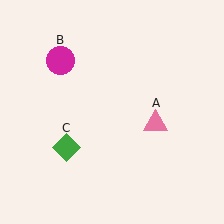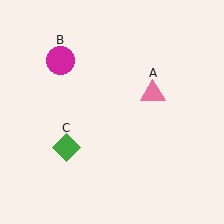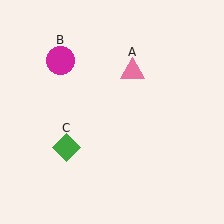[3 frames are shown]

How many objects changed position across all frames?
1 object changed position: pink triangle (object A).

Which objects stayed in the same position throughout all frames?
Magenta circle (object B) and green diamond (object C) remained stationary.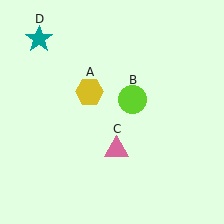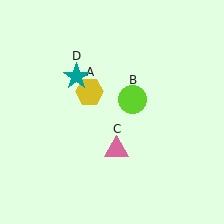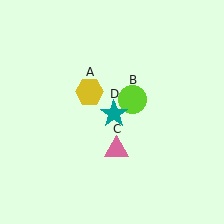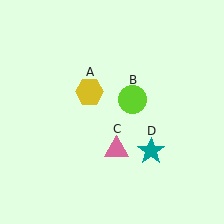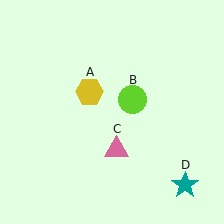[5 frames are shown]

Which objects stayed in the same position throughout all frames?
Yellow hexagon (object A) and lime circle (object B) and pink triangle (object C) remained stationary.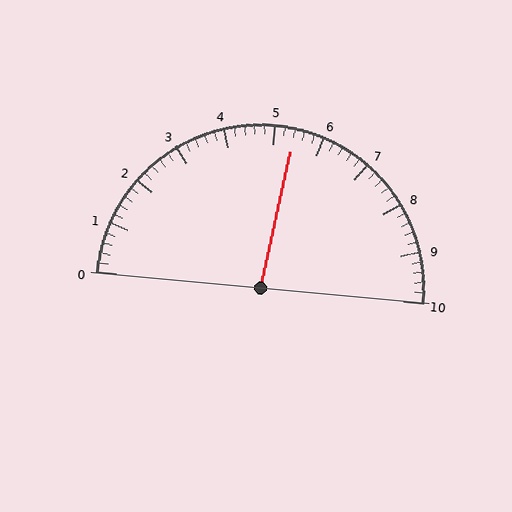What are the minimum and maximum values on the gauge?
The gauge ranges from 0 to 10.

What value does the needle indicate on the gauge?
The needle indicates approximately 5.4.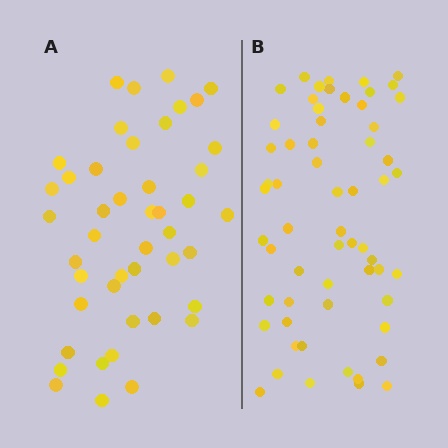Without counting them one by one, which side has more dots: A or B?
Region B (the right region) has more dots.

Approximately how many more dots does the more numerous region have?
Region B has approximately 15 more dots than region A.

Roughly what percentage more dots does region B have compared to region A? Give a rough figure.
About 35% more.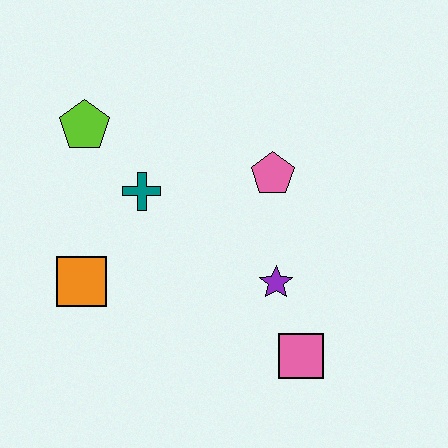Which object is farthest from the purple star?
The lime pentagon is farthest from the purple star.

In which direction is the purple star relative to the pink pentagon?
The purple star is below the pink pentagon.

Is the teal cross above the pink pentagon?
No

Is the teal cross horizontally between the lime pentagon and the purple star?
Yes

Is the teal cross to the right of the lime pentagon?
Yes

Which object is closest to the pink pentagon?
The purple star is closest to the pink pentagon.